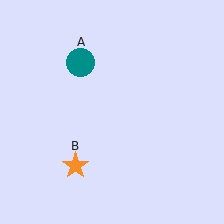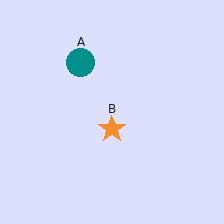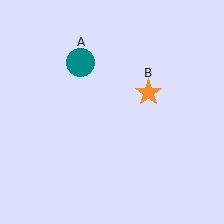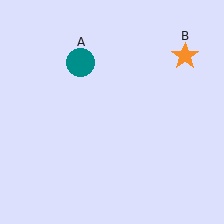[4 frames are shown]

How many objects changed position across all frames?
1 object changed position: orange star (object B).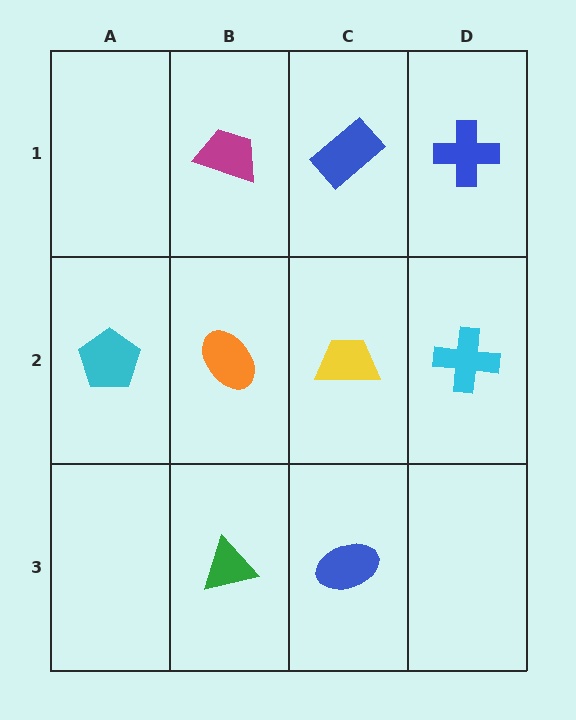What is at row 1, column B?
A magenta trapezoid.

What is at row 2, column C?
A yellow trapezoid.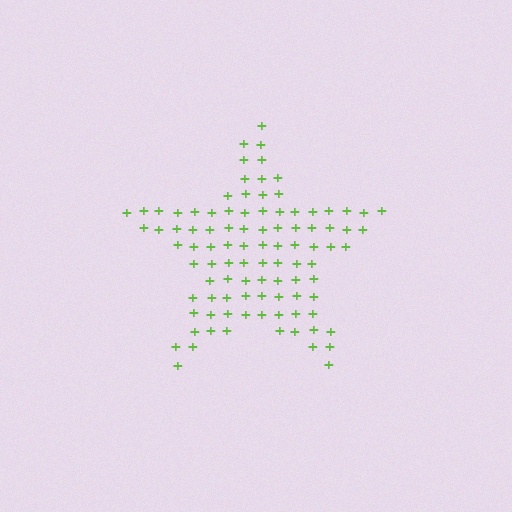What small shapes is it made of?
It is made of small plus signs.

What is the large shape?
The large shape is a star.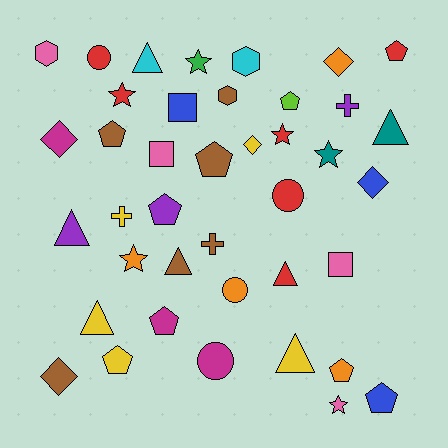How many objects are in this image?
There are 40 objects.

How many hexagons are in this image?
There are 3 hexagons.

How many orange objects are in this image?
There are 4 orange objects.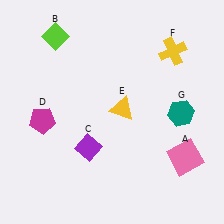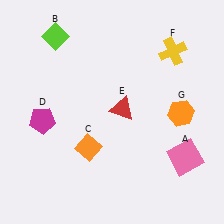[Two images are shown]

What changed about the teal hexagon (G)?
In Image 1, G is teal. In Image 2, it changed to orange.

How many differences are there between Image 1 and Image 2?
There are 3 differences between the two images.